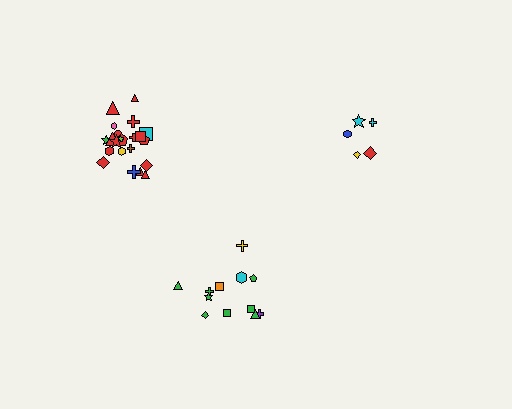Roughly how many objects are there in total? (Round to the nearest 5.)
Roughly 40 objects in total.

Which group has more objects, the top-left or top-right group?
The top-left group.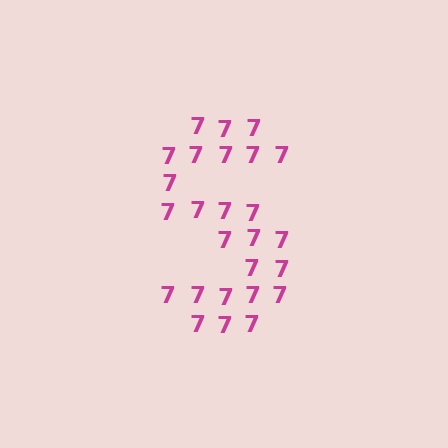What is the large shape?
The large shape is the letter S.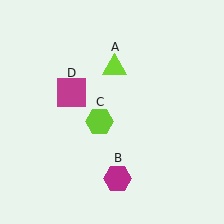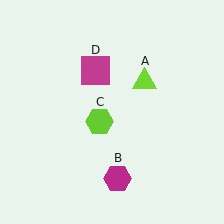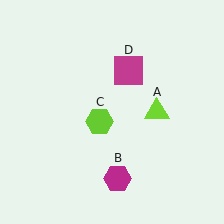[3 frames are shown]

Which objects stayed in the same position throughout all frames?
Magenta hexagon (object B) and lime hexagon (object C) remained stationary.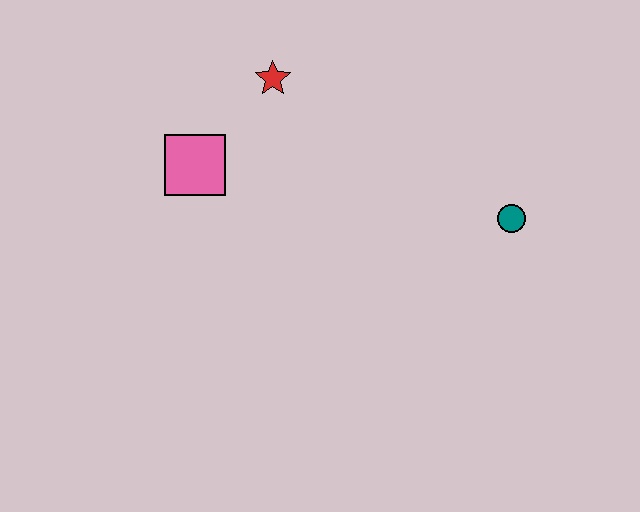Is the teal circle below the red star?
Yes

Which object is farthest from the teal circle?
The pink square is farthest from the teal circle.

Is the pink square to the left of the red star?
Yes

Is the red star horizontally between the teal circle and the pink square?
Yes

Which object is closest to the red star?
The pink square is closest to the red star.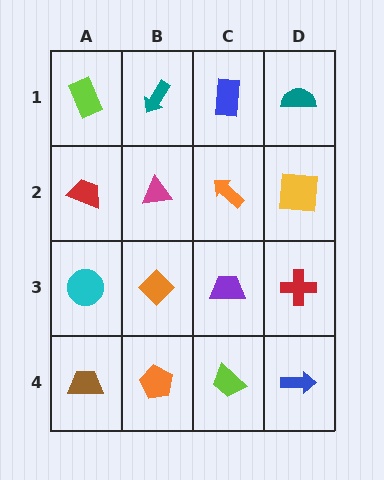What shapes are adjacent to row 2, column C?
A blue rectangle (row 1, column C), a purple trapezoid (row 3, column C), a magenta triangle (row 2, column B), a yellow square (row 2, column D).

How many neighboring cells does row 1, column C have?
3.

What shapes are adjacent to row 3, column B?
A magenta triangle (row 2, column B), an orange pentagon (row 4, column B), a cyan circle (row 3, column A), a purple trapezoid (row 3, column C).